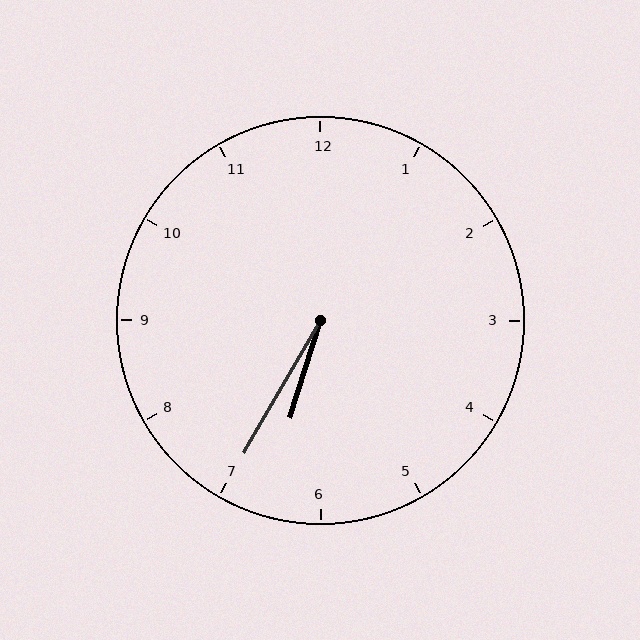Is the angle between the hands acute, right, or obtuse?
It is acute.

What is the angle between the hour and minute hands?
Approximately 12 degrees.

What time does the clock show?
6:35.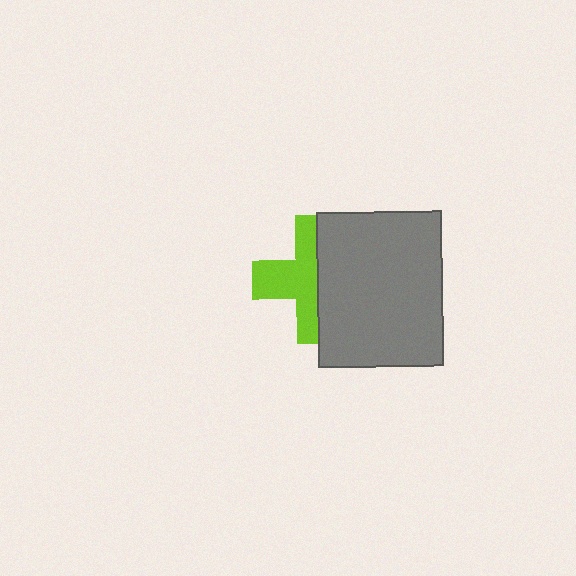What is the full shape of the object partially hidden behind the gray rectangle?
The partially hidden object is a lime cross.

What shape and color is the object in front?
The object in front is a gray rectangle.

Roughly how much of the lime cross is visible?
About half of it is visible (roughly 52%).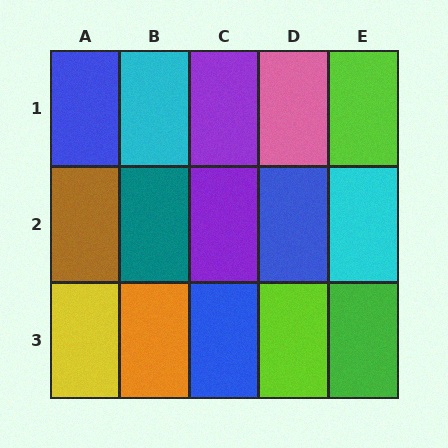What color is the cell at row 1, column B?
Cyan.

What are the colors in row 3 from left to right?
Yellow, orange, blue, lime, green.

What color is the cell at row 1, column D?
Pink.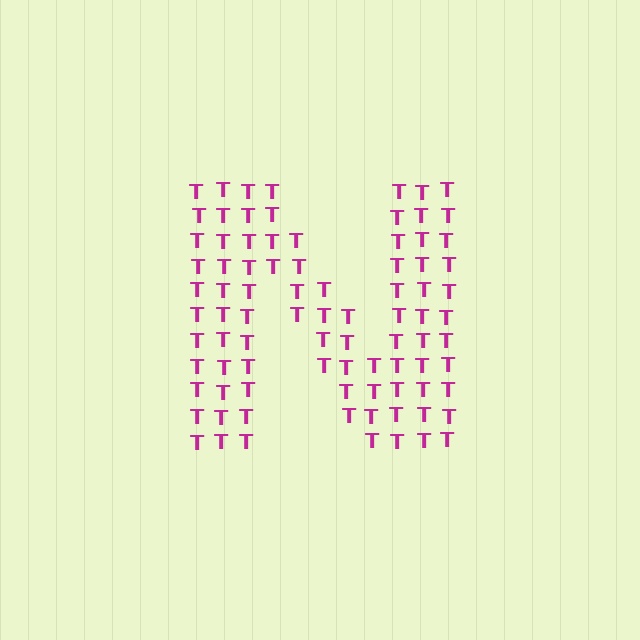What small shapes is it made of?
It is made of small letter T's.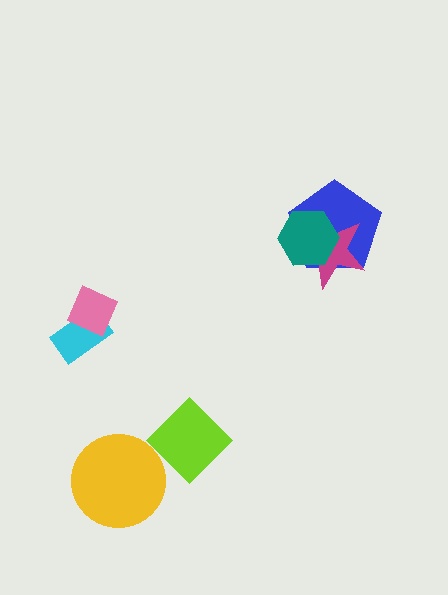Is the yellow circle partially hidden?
No, no other shape covers it.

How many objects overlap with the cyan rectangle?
1 object overlaps with the cyan rectangle.